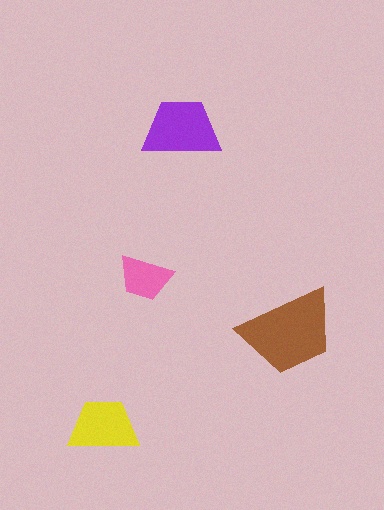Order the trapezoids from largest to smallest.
the brown one, the purple one, the yellow one, the pink one.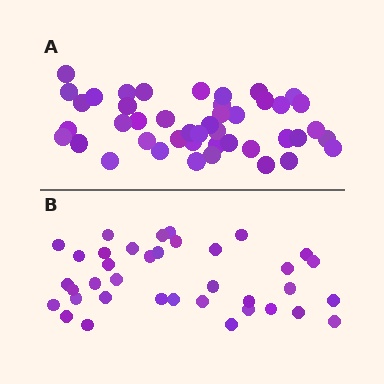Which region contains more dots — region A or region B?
Region A (the top region) has more dots.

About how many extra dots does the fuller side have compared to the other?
Region A has roughly 8 or so more dots than region B.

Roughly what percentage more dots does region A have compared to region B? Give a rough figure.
About 20% more.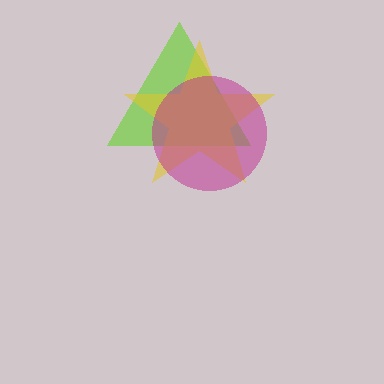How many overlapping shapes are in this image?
There are 3 overlapping shapes in the image.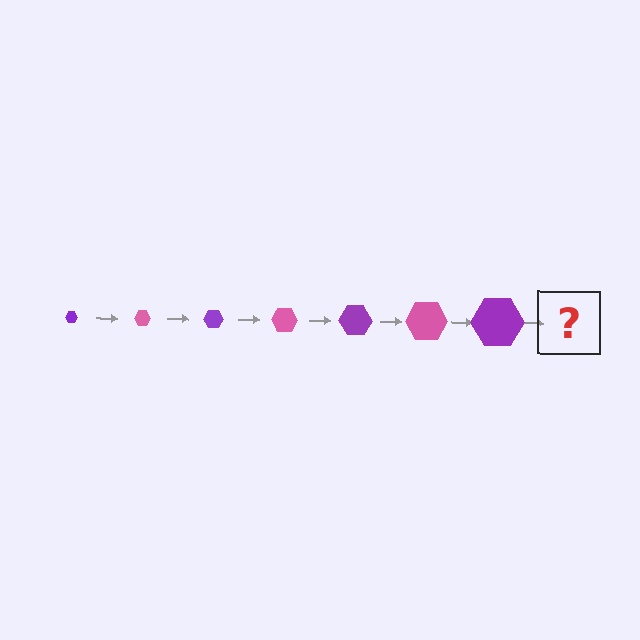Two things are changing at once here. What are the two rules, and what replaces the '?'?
The two rules are that the hexagon grows larger each step and the color cycles through purple and pink. The '?' should be a pink hexagon, larger than the previous one.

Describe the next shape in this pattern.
It should be a pink hexagon, larger than the previous one.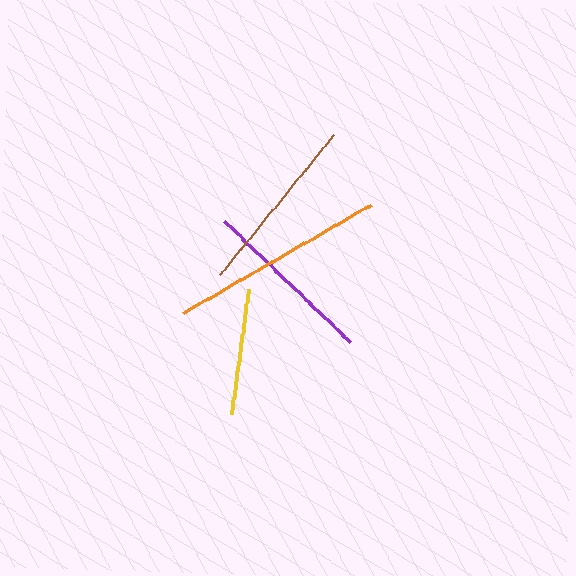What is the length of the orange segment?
The orange segment is approximately 216 pixels long.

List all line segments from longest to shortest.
From longest to shortest: orange, brown, purple, yellow.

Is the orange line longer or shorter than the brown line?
The orange line is longer than the brown line.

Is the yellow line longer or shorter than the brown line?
The brown line is longer than the yellow line.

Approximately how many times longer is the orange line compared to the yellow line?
The orange line is approximately 1.7 times the length of the yellow line.